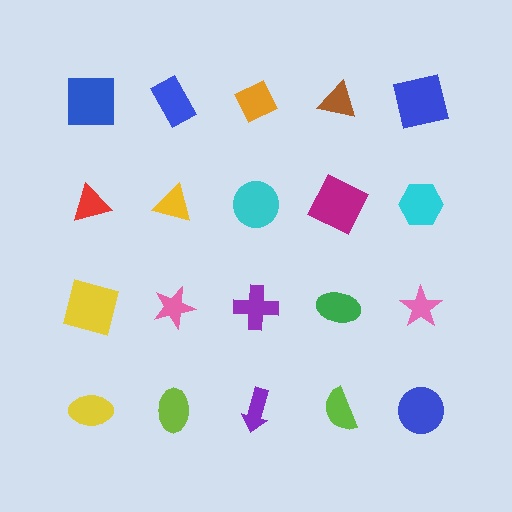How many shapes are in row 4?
5 shapes.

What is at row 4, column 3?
A purple arrow.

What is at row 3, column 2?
A pink star.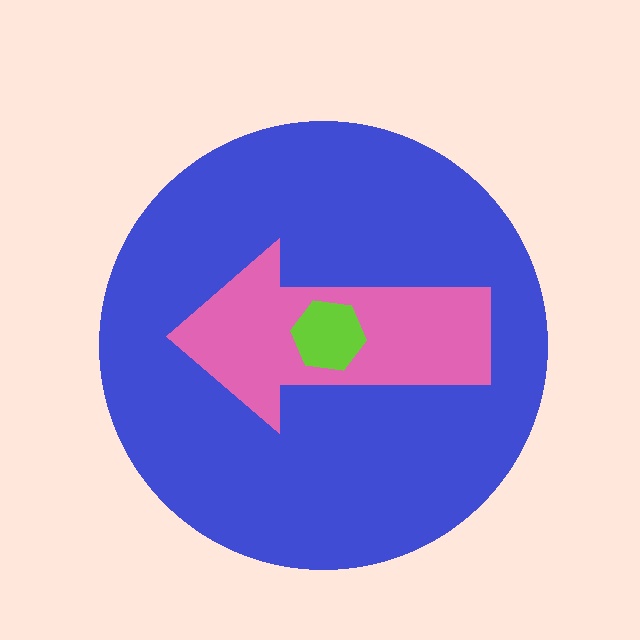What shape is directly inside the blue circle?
The pink arrow.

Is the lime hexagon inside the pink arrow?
Yes.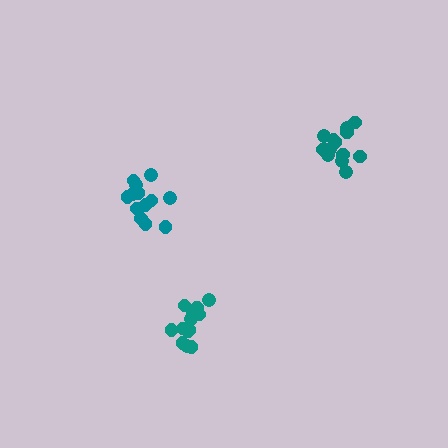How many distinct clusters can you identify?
There are 3 distinct clusters.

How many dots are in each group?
Group 1: 13 dots, Group 2: 13 dots, Group 3: 13 dots (39 total).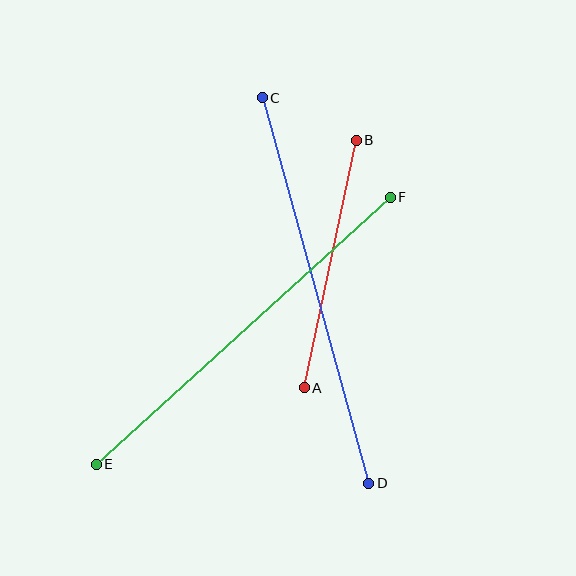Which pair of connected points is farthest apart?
Points C and D are farthest apart.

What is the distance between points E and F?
The distance is approximately 397 pixels.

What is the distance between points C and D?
The distance is approximately 400 pixels.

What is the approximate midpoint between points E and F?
The midpoint is at approximately (243, 331) pixels.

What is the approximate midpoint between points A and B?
The midpoint is at approximately (330, 264) pixels.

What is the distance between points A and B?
The distance is approximately 253 pixels.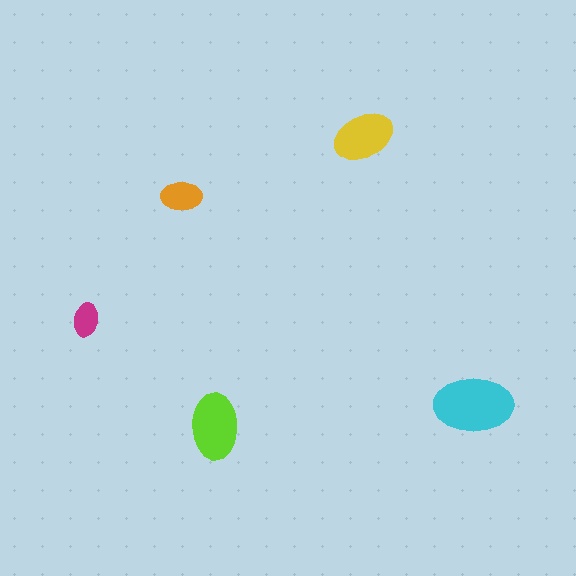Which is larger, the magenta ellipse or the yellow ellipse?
The yellow one.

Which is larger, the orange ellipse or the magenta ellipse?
The orange one.